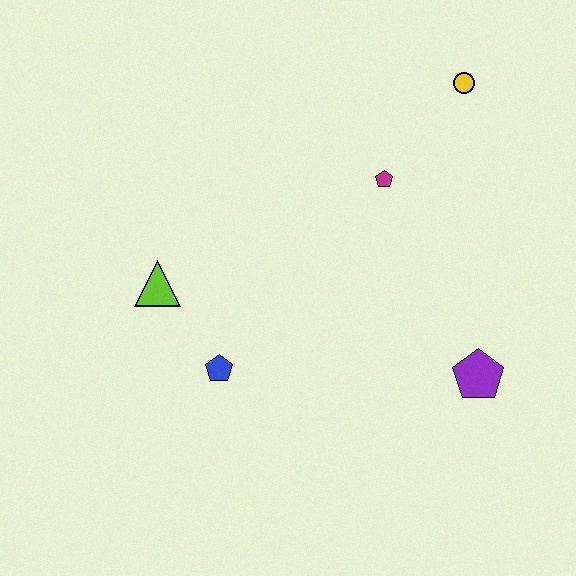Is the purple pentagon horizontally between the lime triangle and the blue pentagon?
No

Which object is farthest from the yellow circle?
The blue pentagon is farthest from the yellow circle.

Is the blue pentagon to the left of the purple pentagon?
Yes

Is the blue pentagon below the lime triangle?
Yes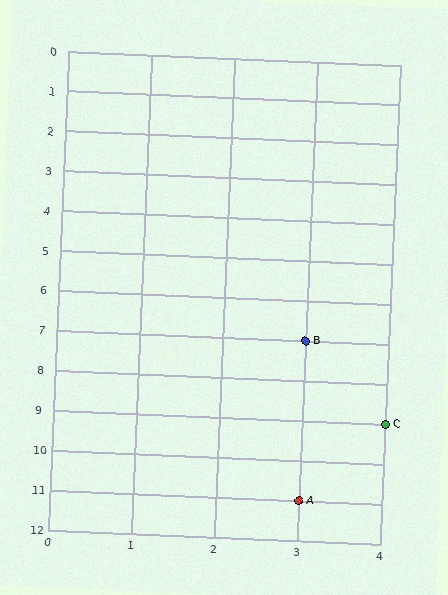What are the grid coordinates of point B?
Point B is at grid coordinates (3, 7).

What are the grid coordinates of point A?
Point A is at grid coordinates (3, 11).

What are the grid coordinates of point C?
Point C is at grid coordinates (4, 9).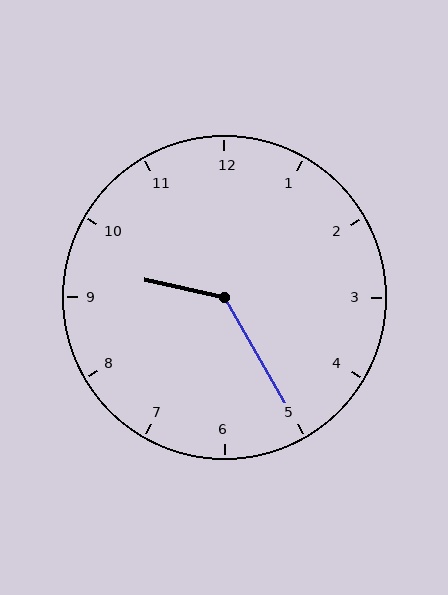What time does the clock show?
9:25.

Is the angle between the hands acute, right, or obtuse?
It is obtuse.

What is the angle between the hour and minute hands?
Approximately 132 degrees.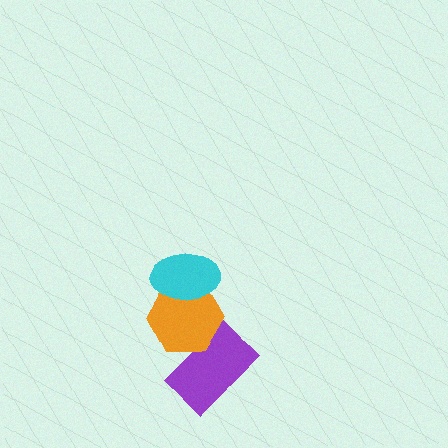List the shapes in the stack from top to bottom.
From top to bottom: the cyan ellipse, the orange hexagon, the purple rectangle.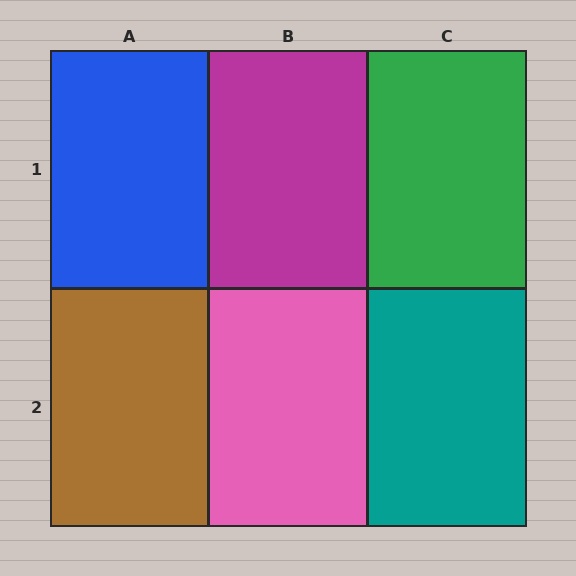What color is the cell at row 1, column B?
Magenta.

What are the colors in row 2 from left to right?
Brown, pink, teal.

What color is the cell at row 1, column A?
Blue.